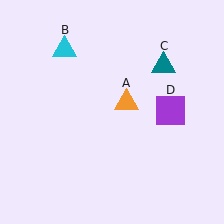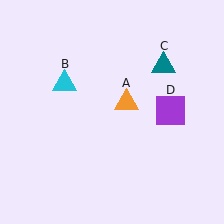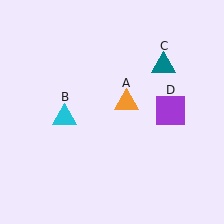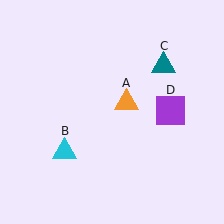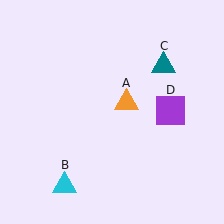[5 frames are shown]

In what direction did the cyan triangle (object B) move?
The cyan triangle (object B) moved down.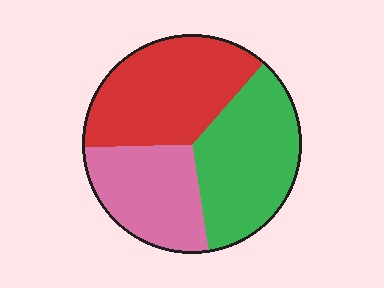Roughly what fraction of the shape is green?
Green covers roughly 35% of the shape.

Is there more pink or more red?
Red.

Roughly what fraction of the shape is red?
Red takes up about three eighths (3/8) of the shape.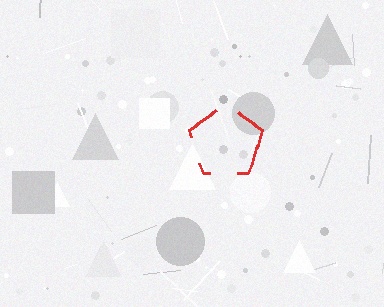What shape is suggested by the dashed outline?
The dashed outline suggests a pentagon.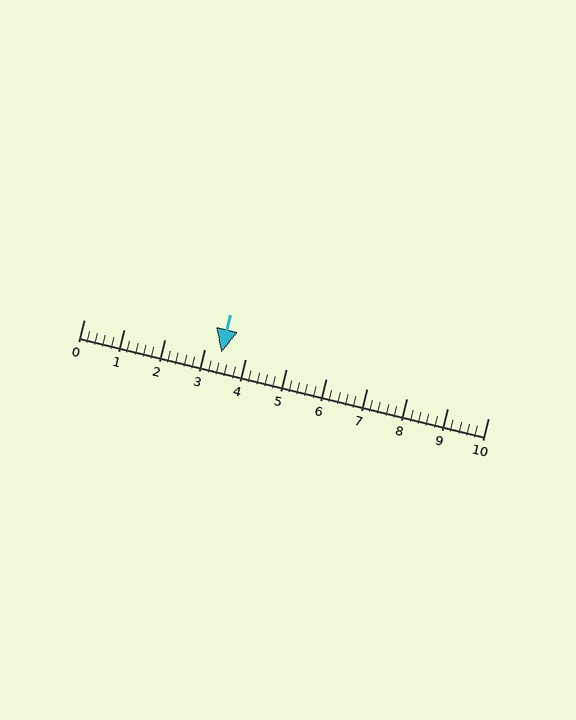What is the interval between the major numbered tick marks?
The major tick marks are spaced 1 units apart.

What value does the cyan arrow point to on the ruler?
The cyan arrow points to approximately 3.4.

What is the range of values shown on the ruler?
The ruler shows values from 0 to 10.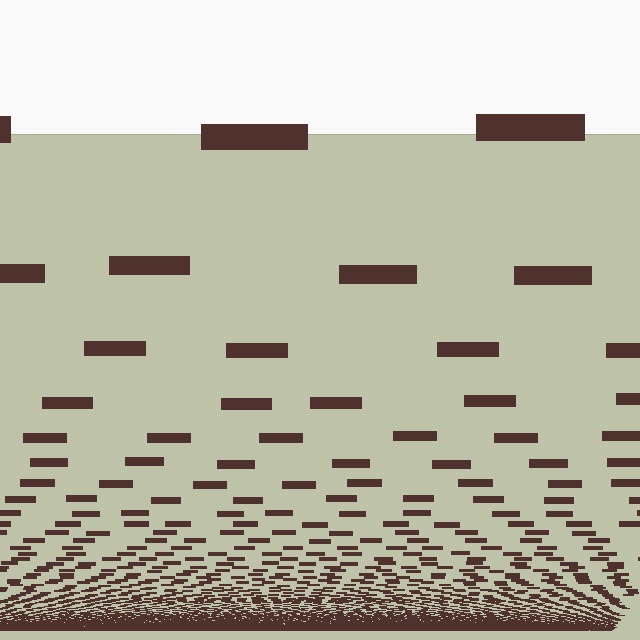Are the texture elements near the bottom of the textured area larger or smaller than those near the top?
Smaller. The gradient is inverted — elements near the bottom are smaller and denser.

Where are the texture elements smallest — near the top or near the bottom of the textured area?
Near the bottom.